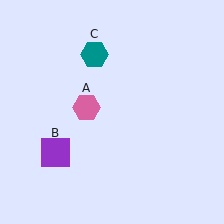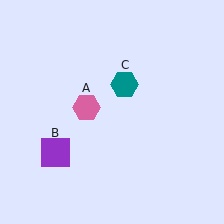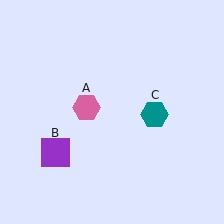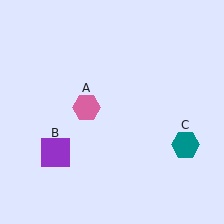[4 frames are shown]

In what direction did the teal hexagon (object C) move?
The teal hexagon (object C) moved down and to the right.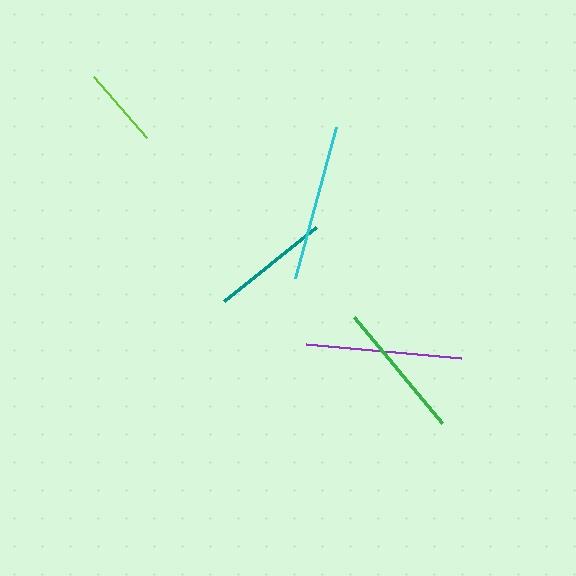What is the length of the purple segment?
The purple segment is approximately 156 pixels long.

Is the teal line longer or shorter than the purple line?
The purple line is longer than the teal line.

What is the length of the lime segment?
The lime segment is approximately 82 pixels long.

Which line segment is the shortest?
The lime line is the shortest at approximately 82 pixels.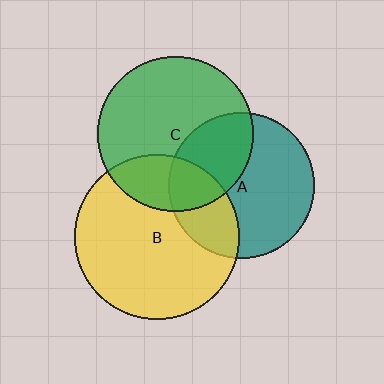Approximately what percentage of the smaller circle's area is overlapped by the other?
Approximately 25%.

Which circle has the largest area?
Circle B (yellow).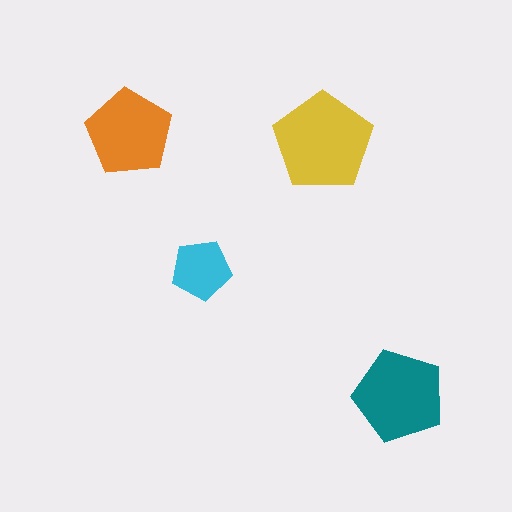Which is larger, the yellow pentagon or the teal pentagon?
The yellow one.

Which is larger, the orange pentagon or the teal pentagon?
The teal one.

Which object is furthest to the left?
The orange pentagon is leftmost.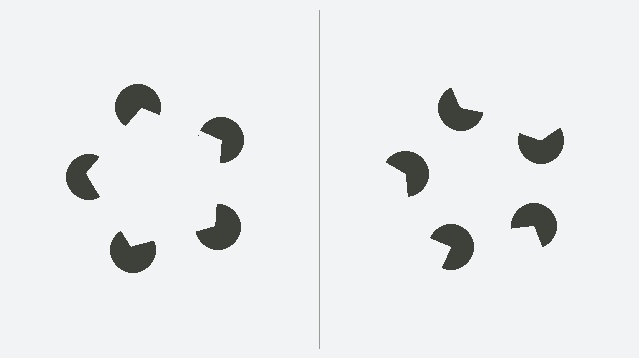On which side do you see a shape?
An illusory pentagon appears on the left side. On the right side the wedge cuts are rotated, so no coherent shape forms.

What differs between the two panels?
The pac-man discs are positioned identically on both sides; only the wedge orientations differ. On the left they align to a pentagon; on the right they are misaligned.